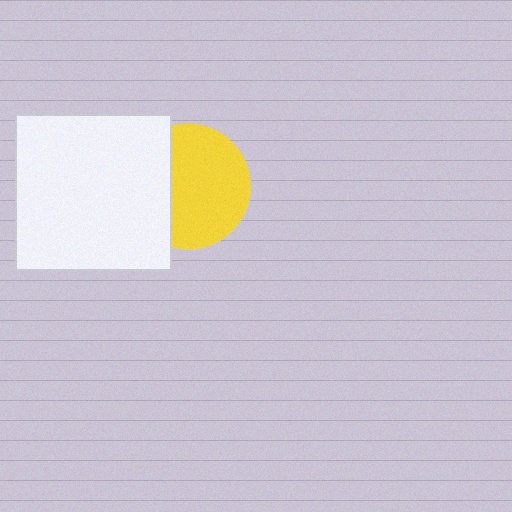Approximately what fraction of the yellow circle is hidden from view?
Roughly 33% of the yellow circle is hidden behind the white square.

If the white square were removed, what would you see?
You would see the complete yellow circle.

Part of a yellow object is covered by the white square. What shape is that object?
It is a circle.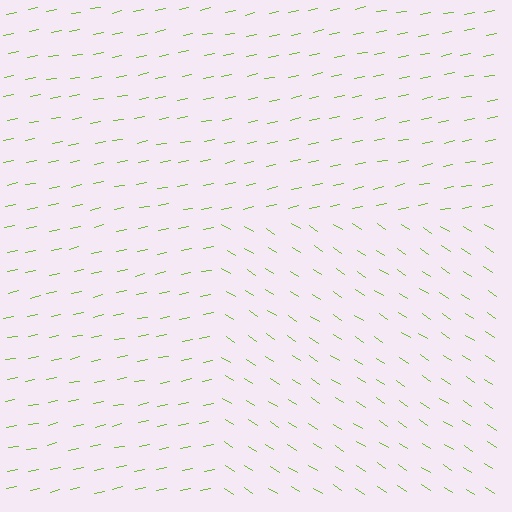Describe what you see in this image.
The image is filled with small lime line segments. A rectangle region in the image has lines oriented differently from the surrounding lines, creating a visible texture boundary.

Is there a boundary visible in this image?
Yes, there is a texture boundary formed by a change in line orientation.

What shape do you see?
I see a rectangle.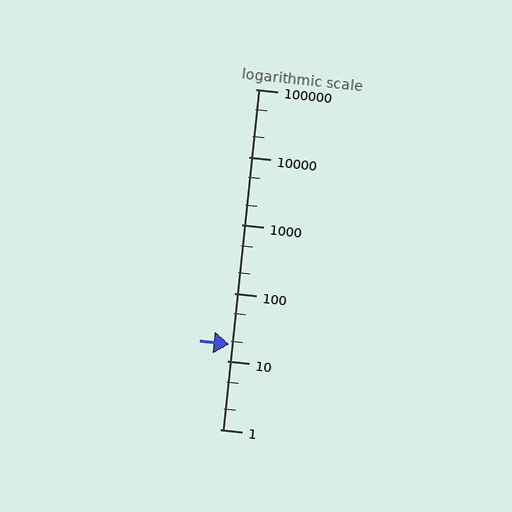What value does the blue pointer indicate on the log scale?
The pointer indicates approximately 18.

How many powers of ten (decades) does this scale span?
The scale spans 5 decades, from 1 to 100000.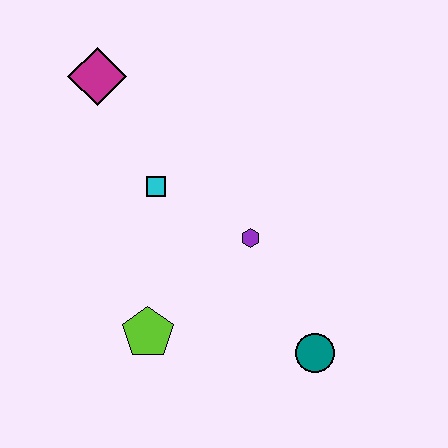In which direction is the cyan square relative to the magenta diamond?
The cyan square is below the magenta diamond.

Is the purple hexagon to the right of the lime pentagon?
Yes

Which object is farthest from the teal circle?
The magenta diamond is farthest from the teal circle.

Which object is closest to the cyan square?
The purple hexagon is closest to the cyan square.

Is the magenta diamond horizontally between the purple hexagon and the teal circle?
No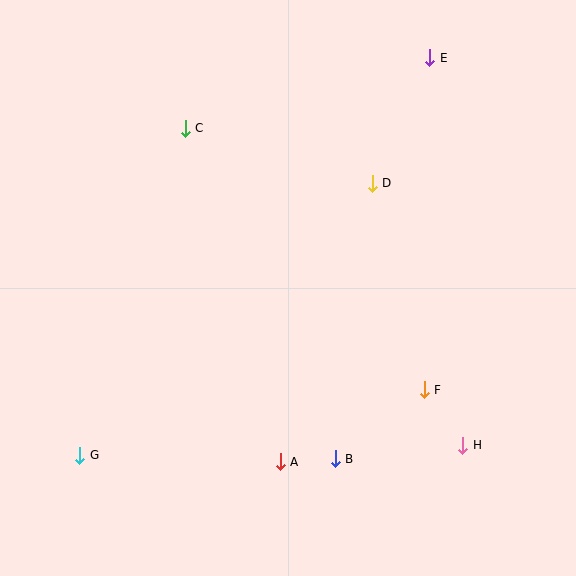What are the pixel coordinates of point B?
Point B is at (335, 459).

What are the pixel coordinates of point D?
Point D is at (372, 183).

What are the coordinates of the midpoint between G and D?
The midpoint between G and D is at (226, 319).